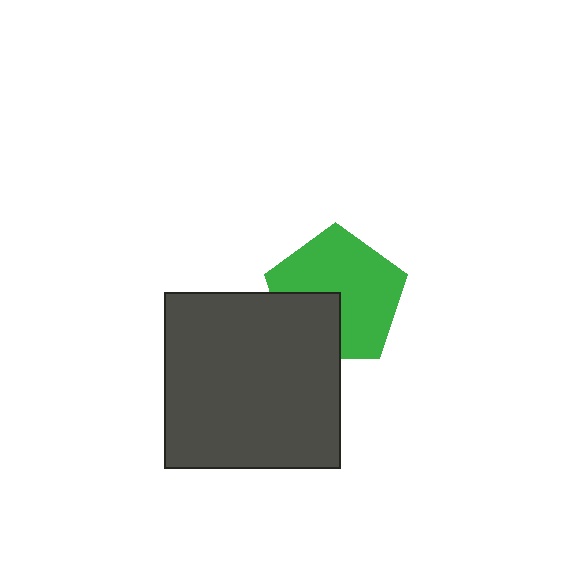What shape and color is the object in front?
The object in front is a dark gray square.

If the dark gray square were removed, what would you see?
You would see the complete green pentagon.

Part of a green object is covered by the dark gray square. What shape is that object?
It is a pentagon.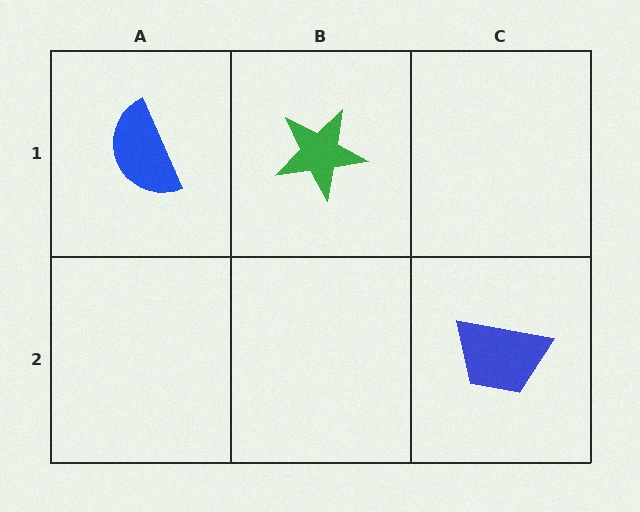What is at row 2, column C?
A blue trapezoid.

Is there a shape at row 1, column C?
No, that cell is empty.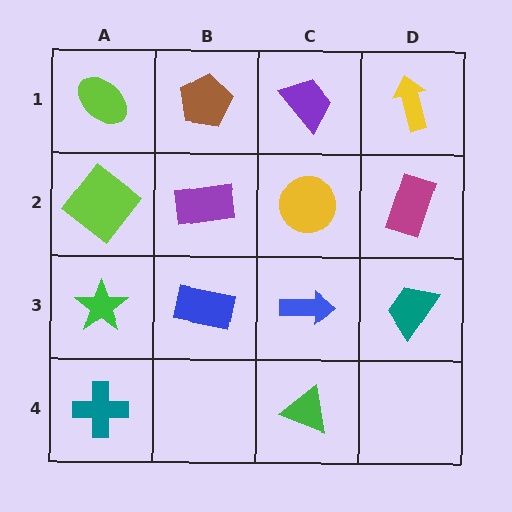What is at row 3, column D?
A teal trapezoid.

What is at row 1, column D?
A yellow arrow.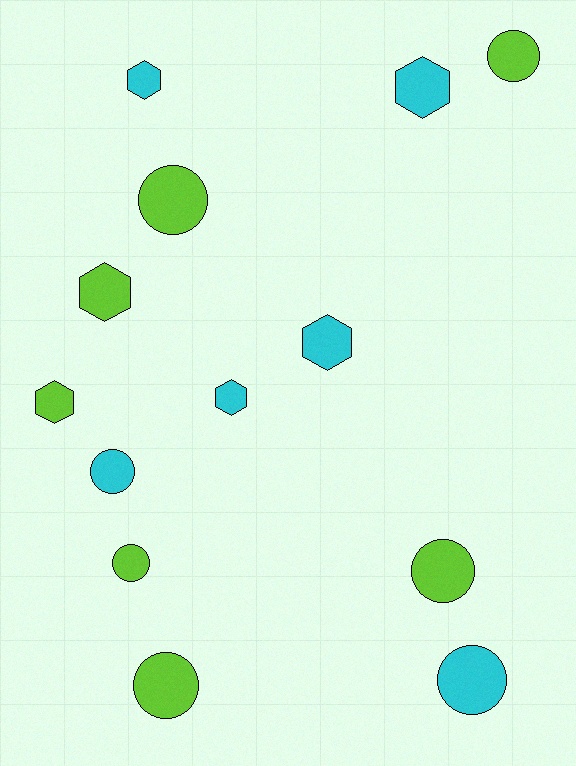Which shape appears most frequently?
Circle, with 7 objects.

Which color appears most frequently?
Lime, with 7 objects.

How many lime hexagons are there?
There are 2 lime hexagons.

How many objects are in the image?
There are 13 objects.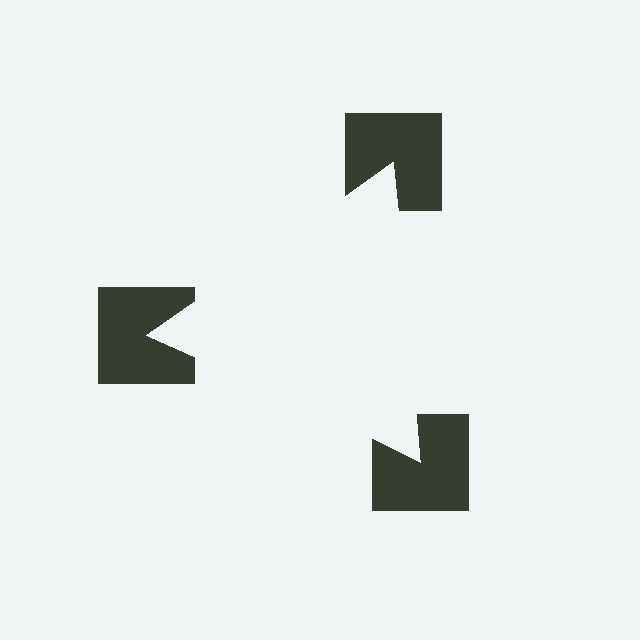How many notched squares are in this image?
There are 3 — one at each vertex of the illusory triangle.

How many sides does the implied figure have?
3 sides.